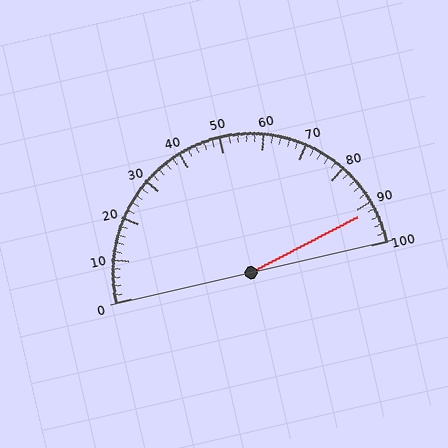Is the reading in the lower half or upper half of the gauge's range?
The reading is in the upper half of the range (0 to 100).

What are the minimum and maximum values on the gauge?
The gauge ranges from 0 to 100.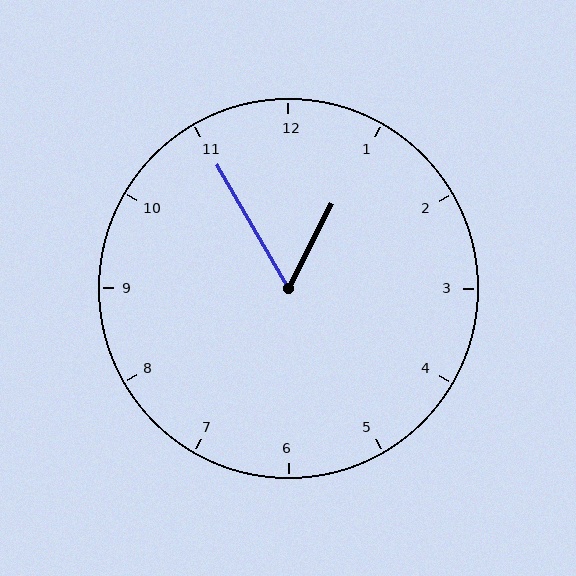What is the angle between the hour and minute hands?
Approximately 58 degrees.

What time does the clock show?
12:55.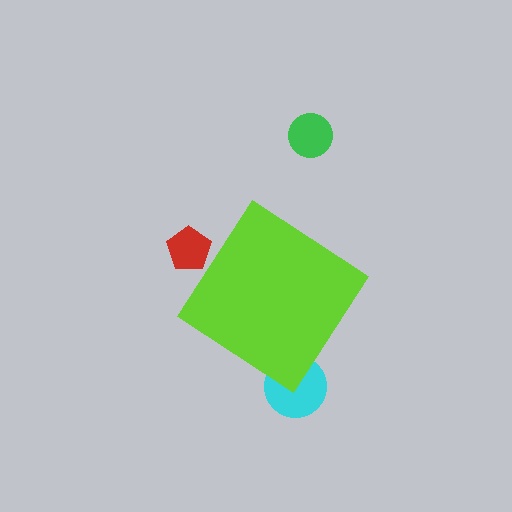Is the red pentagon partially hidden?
Yes, the red pentagon is partially hidden behind the lime diamond.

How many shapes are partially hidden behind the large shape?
2 shapes are partially hidden.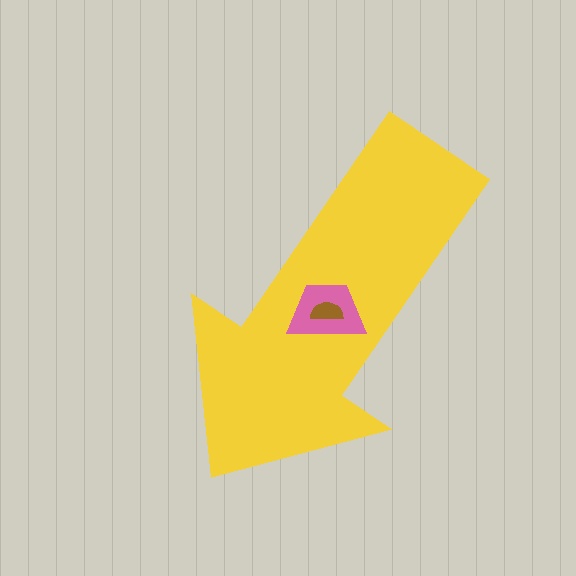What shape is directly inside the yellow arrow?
The pink trapezoid.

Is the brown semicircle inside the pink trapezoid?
Yes.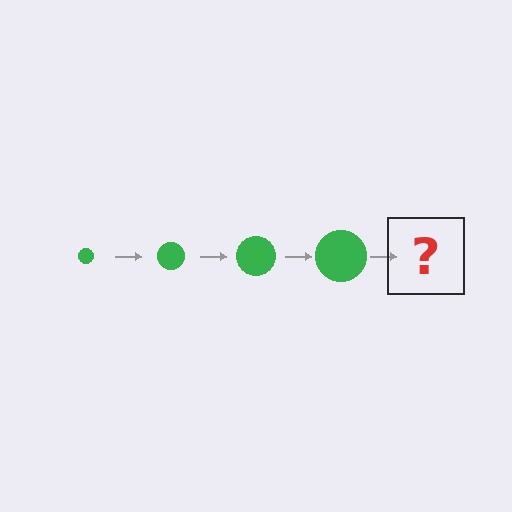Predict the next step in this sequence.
The next step is a green circle, larger than the previous one.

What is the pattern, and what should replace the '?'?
The pattern is that the circle gets progressively larger each step. The '?' should be a green circle, larger than the previous one.